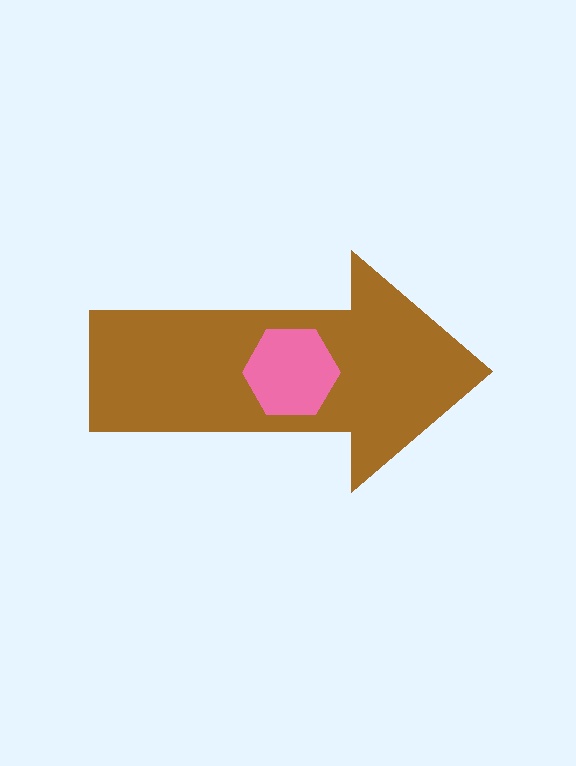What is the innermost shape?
The pink hexagon.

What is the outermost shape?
The brown arrow.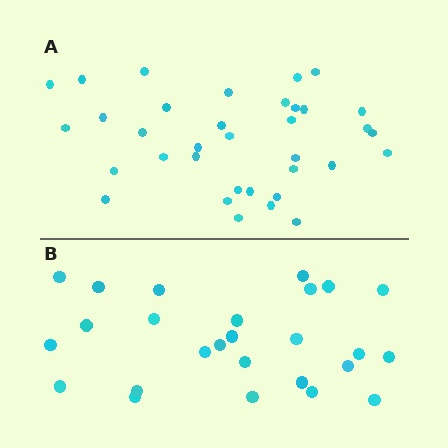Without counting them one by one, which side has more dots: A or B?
Region A (the top region) has more dots.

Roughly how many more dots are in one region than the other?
Region A has roughly 8 or so more dots than region B.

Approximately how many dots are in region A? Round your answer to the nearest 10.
About 40 dots. (The exact count is 35, which rounds to 40.)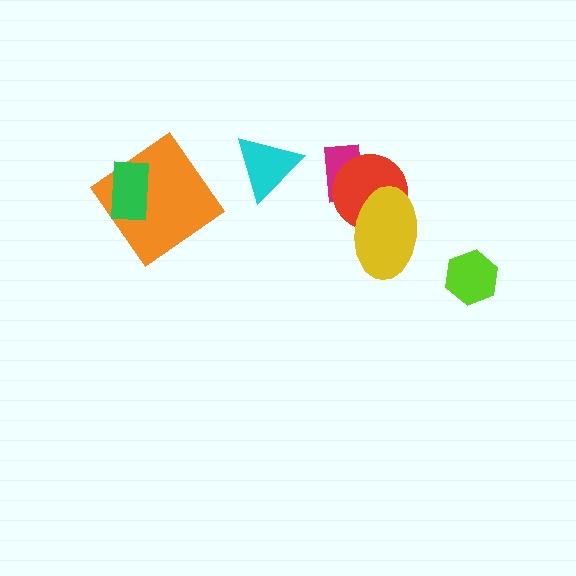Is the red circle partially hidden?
Yes, it is partially covered by another shape.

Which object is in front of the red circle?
The yellow ellipse is in front of the red circle.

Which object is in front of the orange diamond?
The green rectangle is in front of the orange diamond.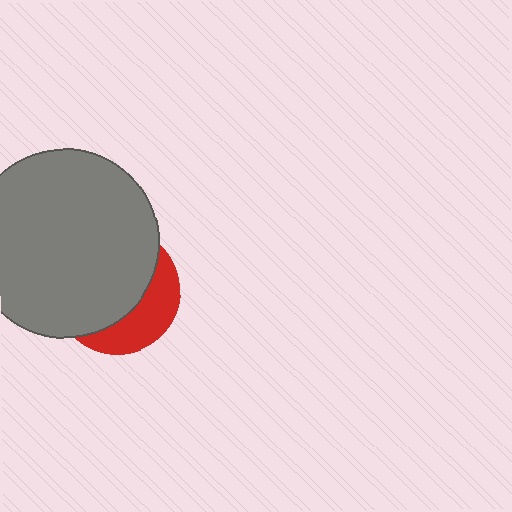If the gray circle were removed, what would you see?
You would see the complete red circle.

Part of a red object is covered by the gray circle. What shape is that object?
It is a circle.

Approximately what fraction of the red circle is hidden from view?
Roughly 67% of the red circle is hidden behind the gray circle.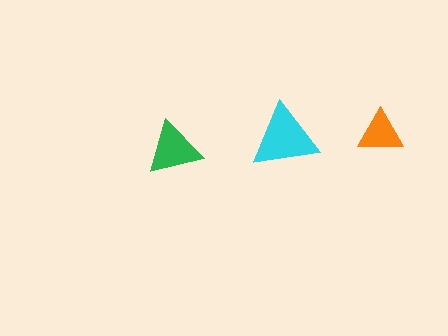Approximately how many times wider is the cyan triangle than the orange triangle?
About 1.5 times wider.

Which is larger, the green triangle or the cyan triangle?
The cyan one.